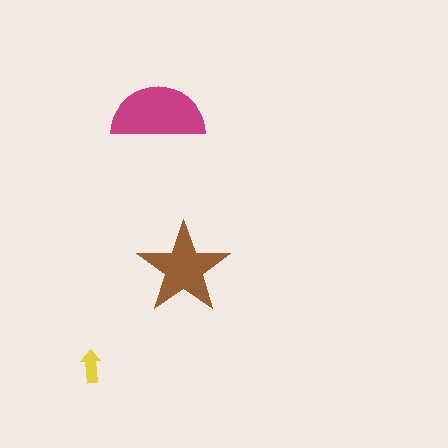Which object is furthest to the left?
The yellow arrow is leftmost.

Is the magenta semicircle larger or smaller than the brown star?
Larger.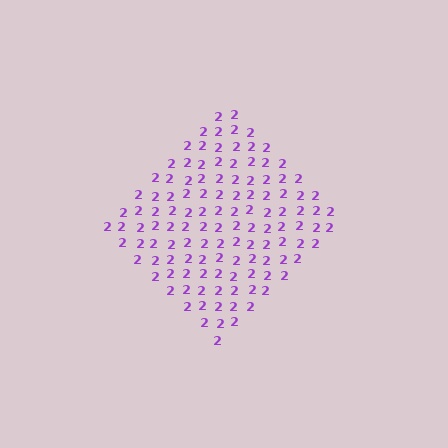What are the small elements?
The small elements are digit 2's.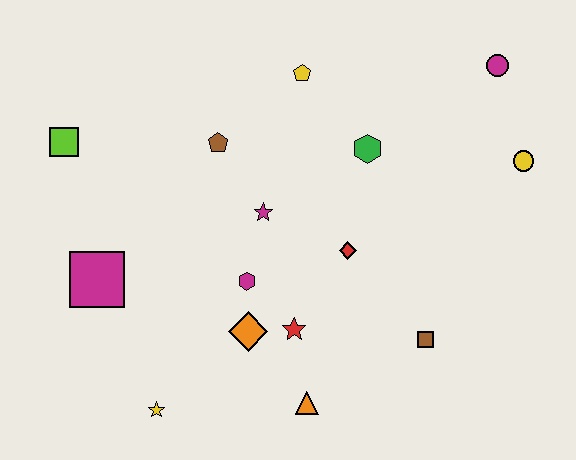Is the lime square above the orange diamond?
Yes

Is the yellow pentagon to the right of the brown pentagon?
Yes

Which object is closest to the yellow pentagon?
The green hexagon is closest to the yellow pentagon.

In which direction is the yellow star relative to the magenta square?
The yellow star is below the magenta square.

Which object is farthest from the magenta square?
The magenta circle is farthest from the magenta square.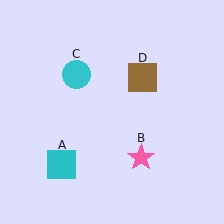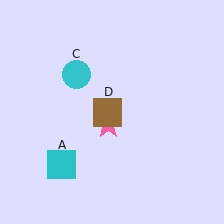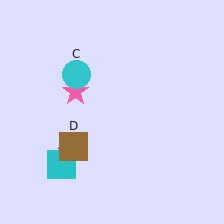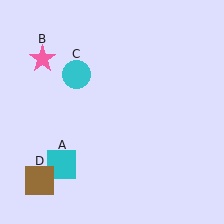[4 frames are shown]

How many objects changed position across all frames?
2 objects changed position: pink star (object B), brown square (object D).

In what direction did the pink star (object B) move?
The pink star (object B) moved up and to the left.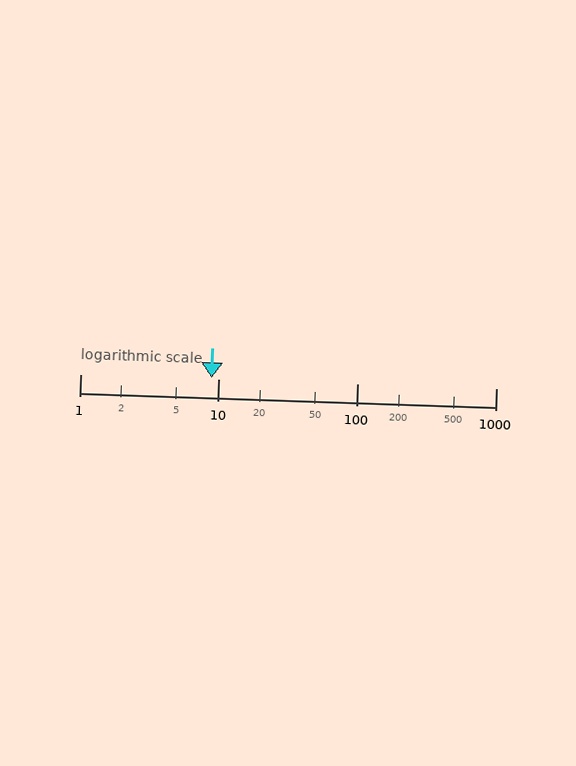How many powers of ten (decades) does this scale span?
The scale spans 3 decades, from 1 to 1000.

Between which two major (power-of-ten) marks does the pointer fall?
The pointer is between 1 and 10.